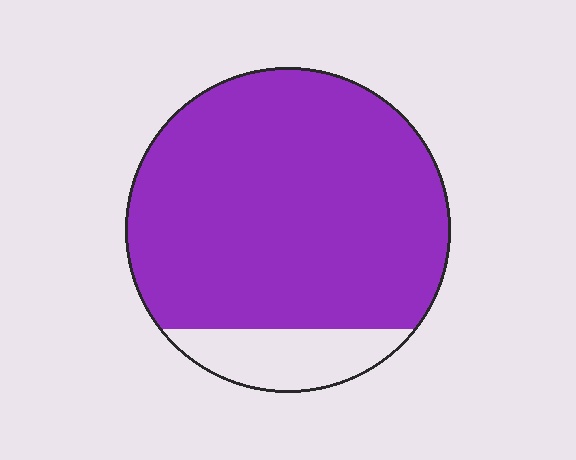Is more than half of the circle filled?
Yes.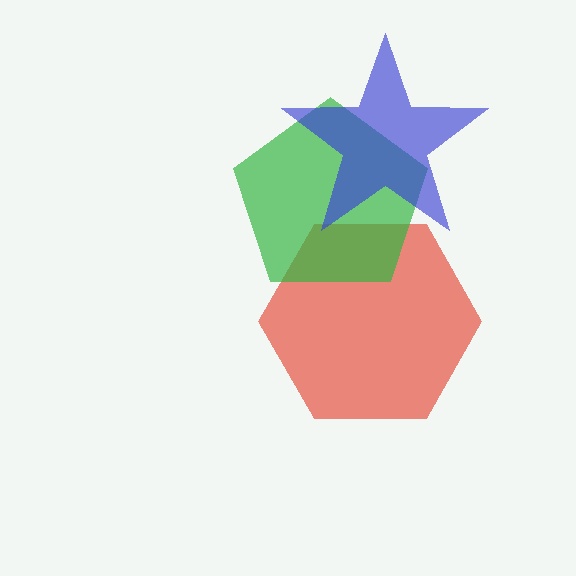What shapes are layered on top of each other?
The layered shapes are: a red hexagon, a green pentagon, a blue star.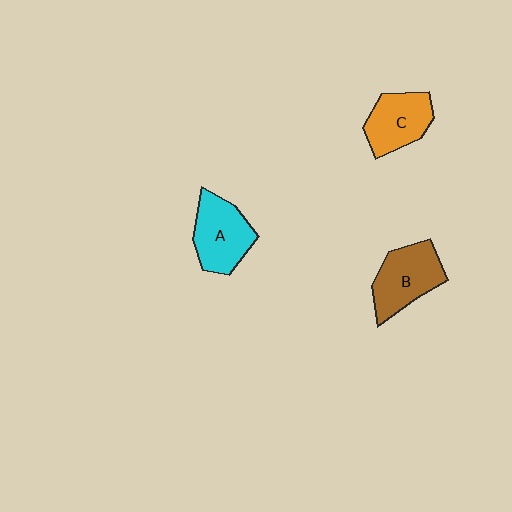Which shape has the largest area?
Shape B (brown).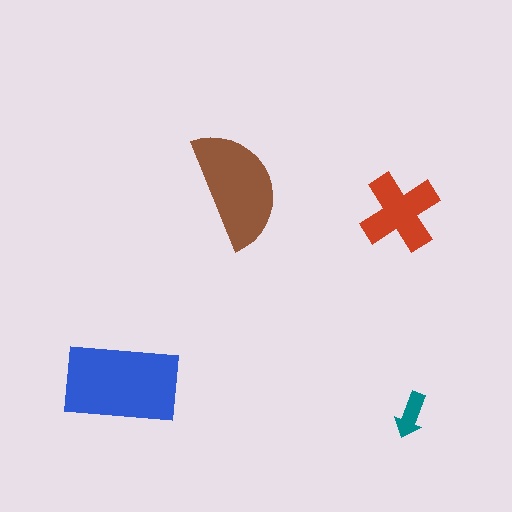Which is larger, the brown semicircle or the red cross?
The brown semicircle.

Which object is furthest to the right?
The teal arrow is rightmost.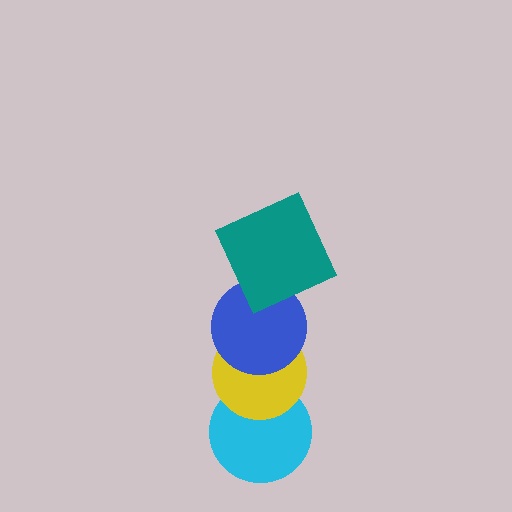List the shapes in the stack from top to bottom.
From top to bottom: the teal square, the blue circle, the yellow circle, the cyan circle.